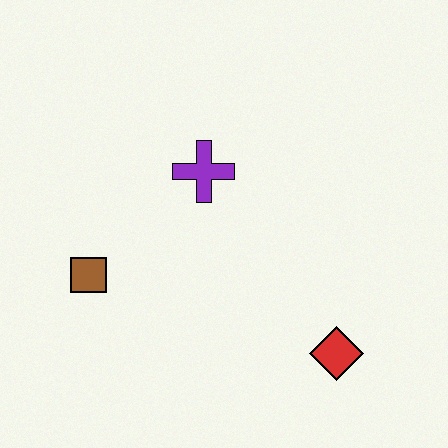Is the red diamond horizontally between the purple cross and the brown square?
No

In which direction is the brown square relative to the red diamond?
The brown square is to the left of the red diamond.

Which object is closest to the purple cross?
The brown square is closest to the purple cross.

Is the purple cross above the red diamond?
Yes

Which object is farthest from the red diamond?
The brown square is farthest from the red diamond.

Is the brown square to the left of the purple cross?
Yes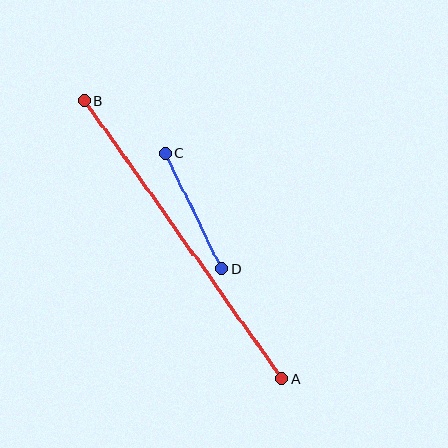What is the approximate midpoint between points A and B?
The midpoint is at approximately (183, 240) pixels.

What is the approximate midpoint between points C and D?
The midpoint is at approximately (193, 211) pixels.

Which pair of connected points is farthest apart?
Points A and B are farthest apart.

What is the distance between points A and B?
The distance is approximately 341 pixels.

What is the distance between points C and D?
The distance is approximately 128 pixels.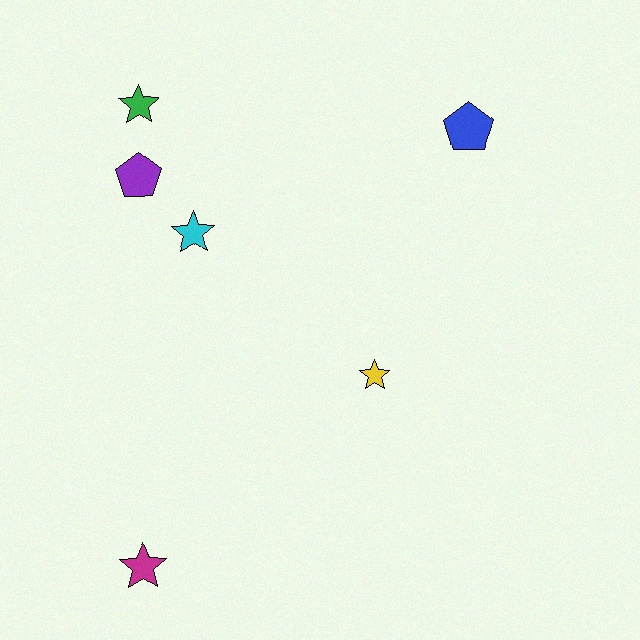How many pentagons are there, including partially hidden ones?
There are 2 pentagons.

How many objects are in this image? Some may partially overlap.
There are 6 objects.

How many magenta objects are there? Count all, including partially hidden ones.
There is 1 magenta object.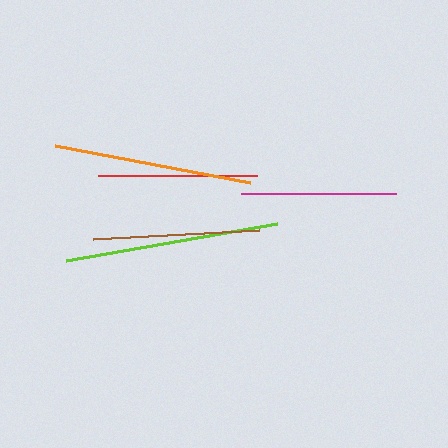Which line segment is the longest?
The lime line is the longest at approximately 214 pixels.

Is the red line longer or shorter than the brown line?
The brown line is longer than the red line.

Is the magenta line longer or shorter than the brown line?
The brown line is longer than the magenta line.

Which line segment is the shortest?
The magenta line is the shortest at approximately 155 pixels.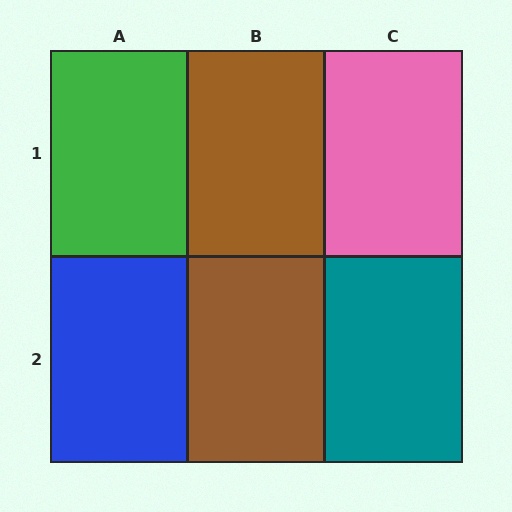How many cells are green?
1 cell is green.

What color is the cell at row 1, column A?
Green.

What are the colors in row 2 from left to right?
Blue, brown, teal.